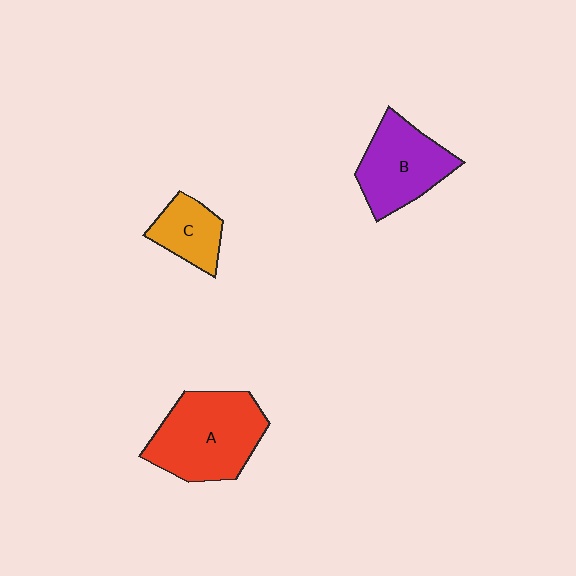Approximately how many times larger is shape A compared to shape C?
Approximately 2.2 times.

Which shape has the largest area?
Shape A (red).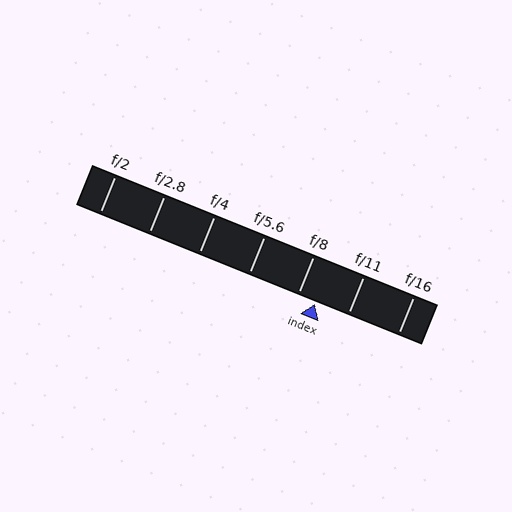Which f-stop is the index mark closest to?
The index mark is closest to f/8.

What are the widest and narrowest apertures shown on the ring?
The widest aperture shown is f/2 and the narrowest is f/16.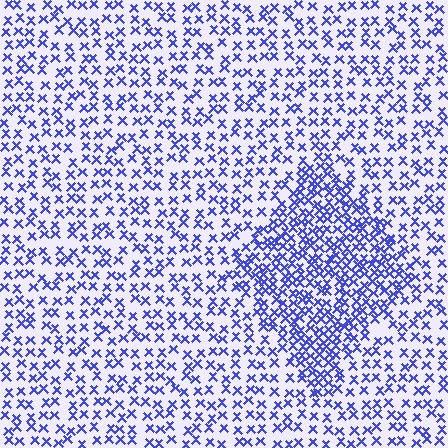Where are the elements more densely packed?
The elements are more densely packed inside the diamond boundary.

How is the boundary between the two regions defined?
The boundary is defined by a change in element density (approximately 2.0x ratio). All elements are the same color, size, and shape.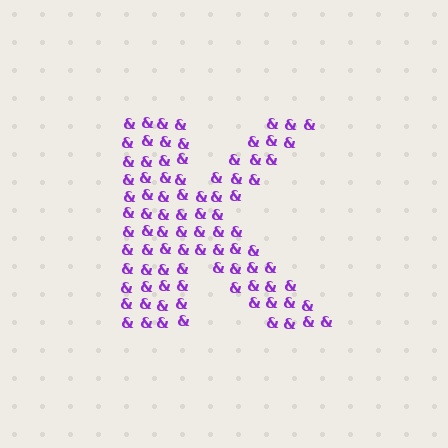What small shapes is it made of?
It is made of small ampersands.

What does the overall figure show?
The overall figure shows the letter K.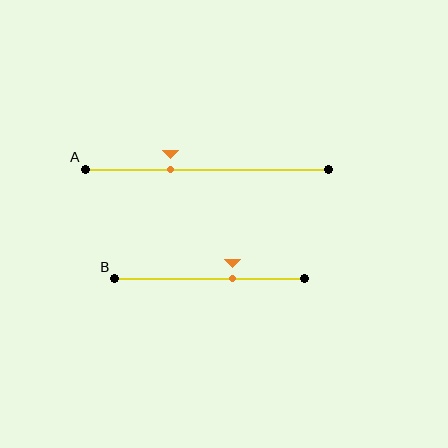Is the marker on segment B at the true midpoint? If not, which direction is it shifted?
No, the marker on segment B is shifted to the right by about 12% of the segment length.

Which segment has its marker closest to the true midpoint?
Segment B has its marker closest to the true midpoint.